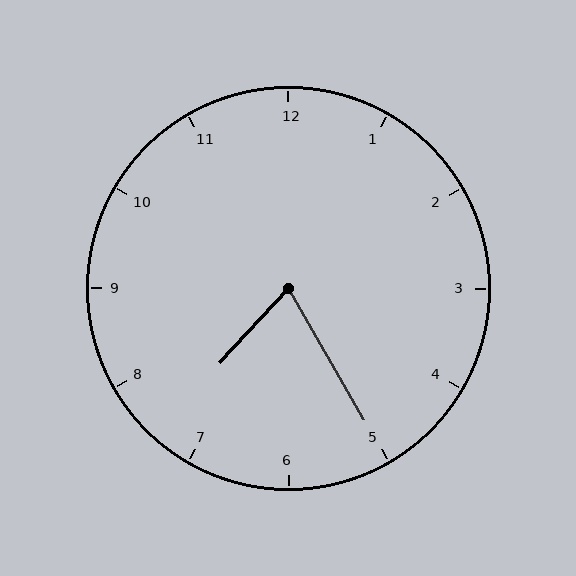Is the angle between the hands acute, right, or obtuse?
It is acute.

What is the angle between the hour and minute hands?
Approximately 72 degrees.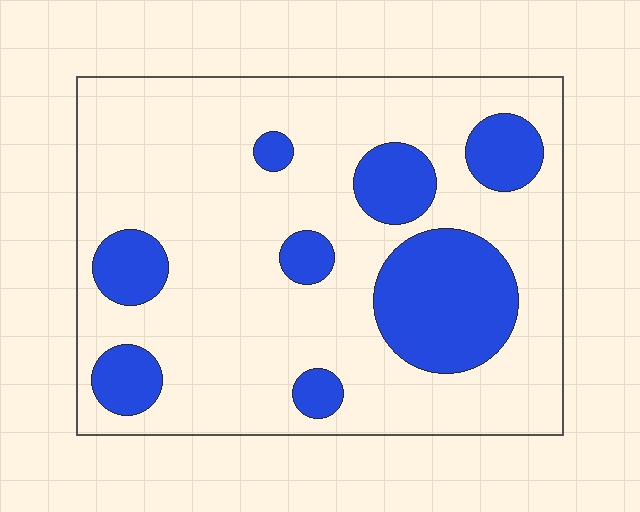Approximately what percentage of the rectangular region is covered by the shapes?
Approximately 25%.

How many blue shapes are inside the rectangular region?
8.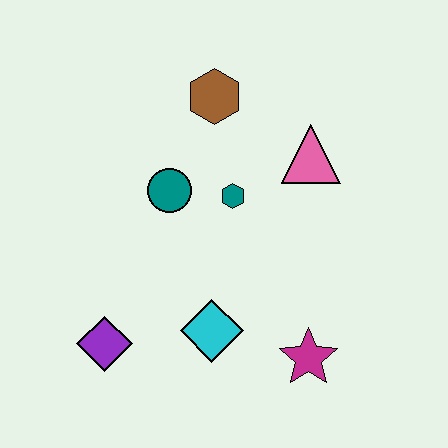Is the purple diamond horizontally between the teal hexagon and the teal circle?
No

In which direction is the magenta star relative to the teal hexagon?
The magenta star is below the teal hexagon.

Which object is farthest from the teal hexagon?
The purple diamond is farthest from the teal hexagon.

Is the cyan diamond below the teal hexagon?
Yes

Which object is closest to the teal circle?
The teal hexagon is closest to the teal circle.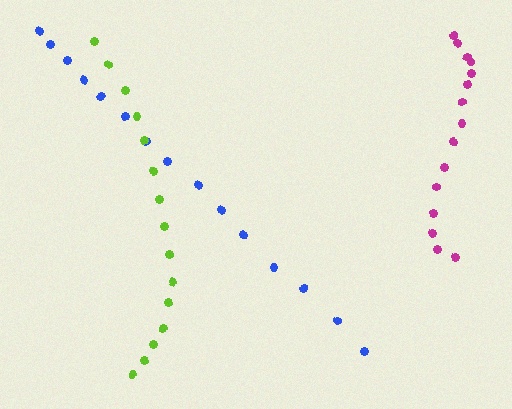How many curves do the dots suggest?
There are 3 distinct paths.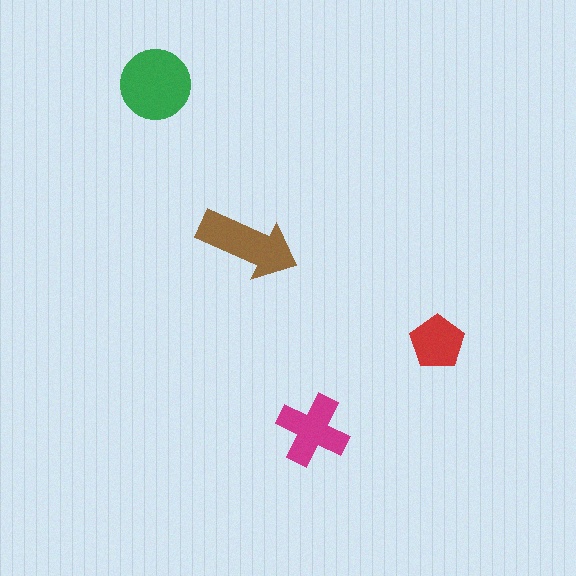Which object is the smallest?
The red pentagon.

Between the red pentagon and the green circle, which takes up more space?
The green circle.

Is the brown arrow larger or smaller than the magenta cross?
Larger.